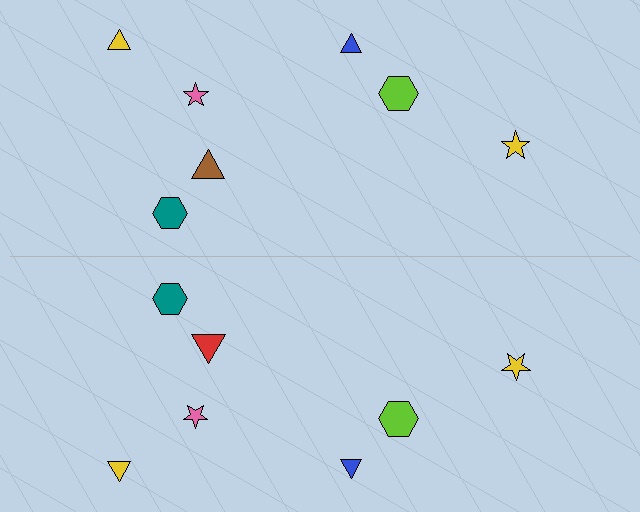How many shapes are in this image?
There are 14 shapes in this image.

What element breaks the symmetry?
The red triangle on the bottom side breaks the symmetry — its mirror counterpart is brown.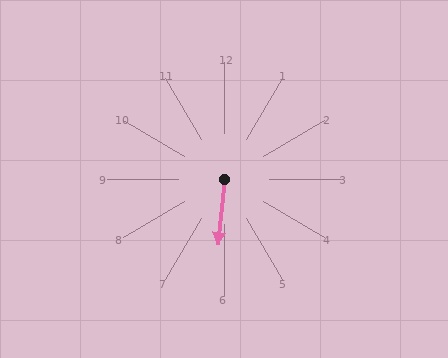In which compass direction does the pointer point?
South.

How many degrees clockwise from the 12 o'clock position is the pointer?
Approximately 185 degrees.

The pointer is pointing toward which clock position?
Roughly 6 o'clock.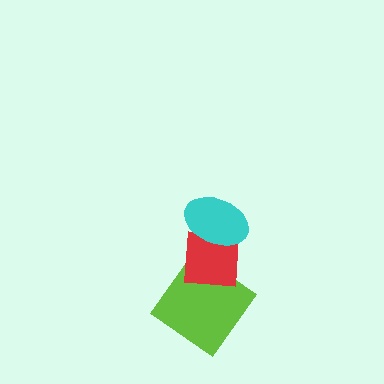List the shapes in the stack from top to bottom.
From top to bottom: the cyan ellipse, the red square, the lime diamond.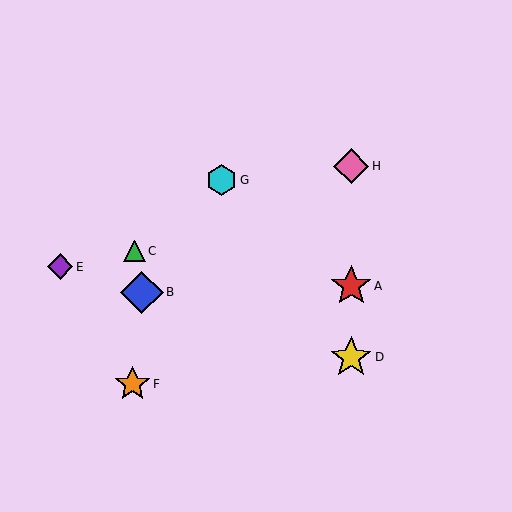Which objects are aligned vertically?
Objects A, D, H are aligned vertically.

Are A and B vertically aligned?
No, A is at x≈351 and B is at x≈142.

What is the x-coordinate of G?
Object G is at x≈222.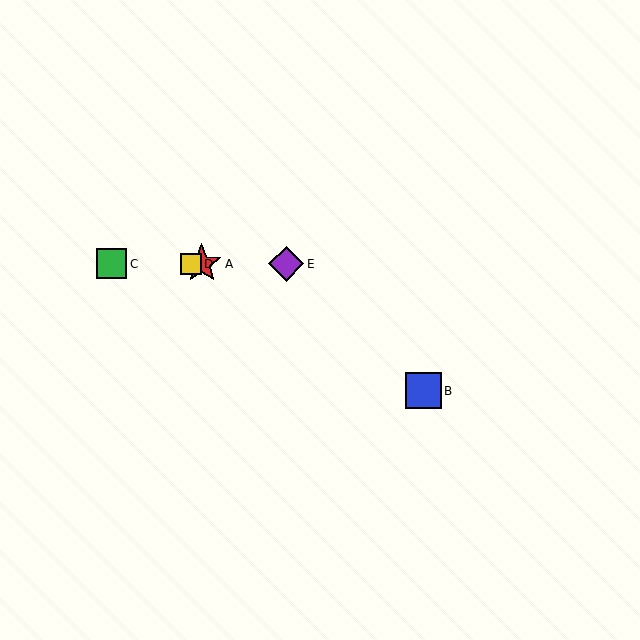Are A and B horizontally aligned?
No, A is at y≈264 and B is at y≈391.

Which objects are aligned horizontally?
Objects A, C, D, E are aligned horizontally.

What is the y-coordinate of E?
Object E is at y≈264.